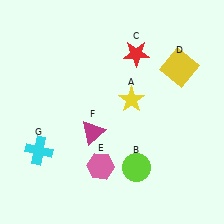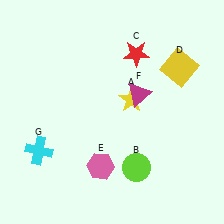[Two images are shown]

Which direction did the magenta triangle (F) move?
The magenta triangle (F) moved right.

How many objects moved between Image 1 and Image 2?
1 object moved between the two images.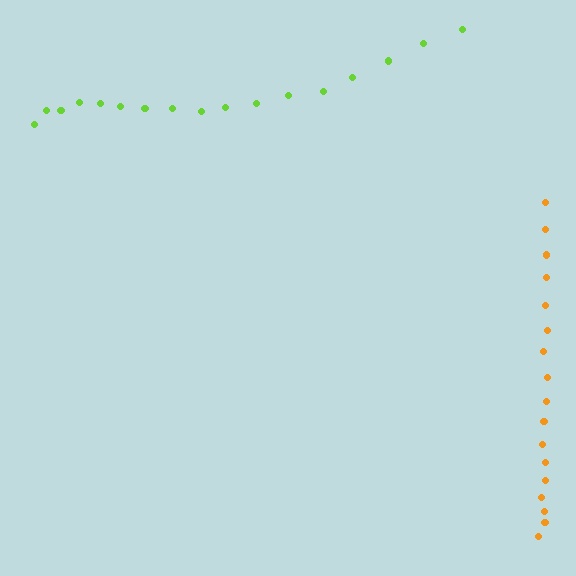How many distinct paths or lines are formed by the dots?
There are 2 distinct paths.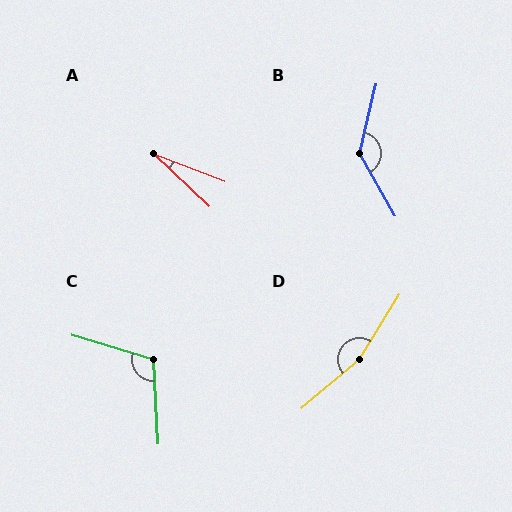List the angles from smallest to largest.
A (22°), C (110°), B (136°), D (162°).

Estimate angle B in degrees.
Approximately 136 degrees.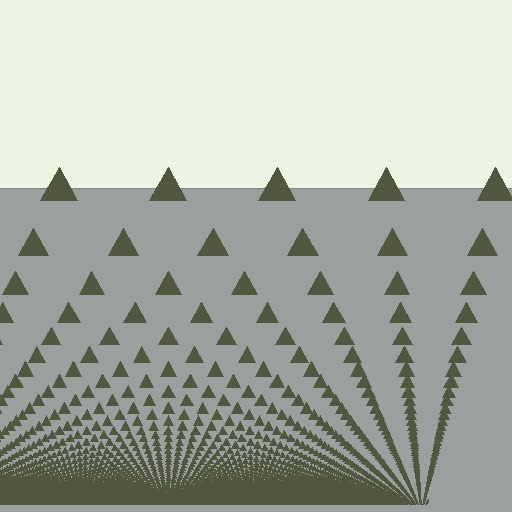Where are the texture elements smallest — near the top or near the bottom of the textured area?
Near the bottom.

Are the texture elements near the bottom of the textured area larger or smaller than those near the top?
Smaller. The gradient is inverted — elements near the bottom are smaller and denser.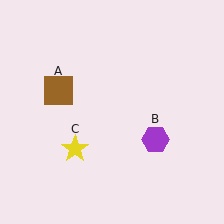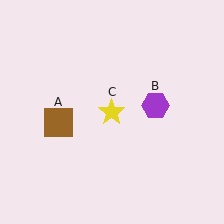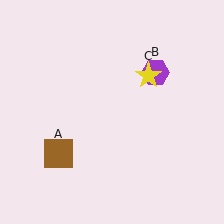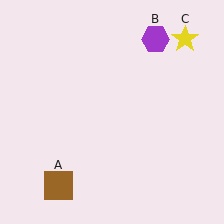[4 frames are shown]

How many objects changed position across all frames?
3 objects changed position: brown square (object A), purple hexagon (object B), yellow star (object C).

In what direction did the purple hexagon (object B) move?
The purple hexagon (object B) moved up.